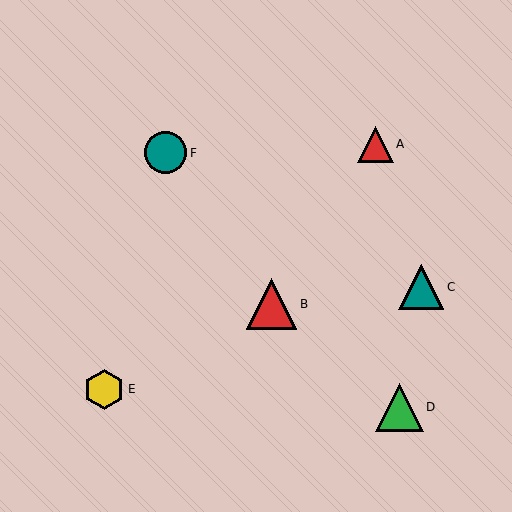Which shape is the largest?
The red triangle (labeled B) is the largest.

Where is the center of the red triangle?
The center of the red triangle is at (271, 304).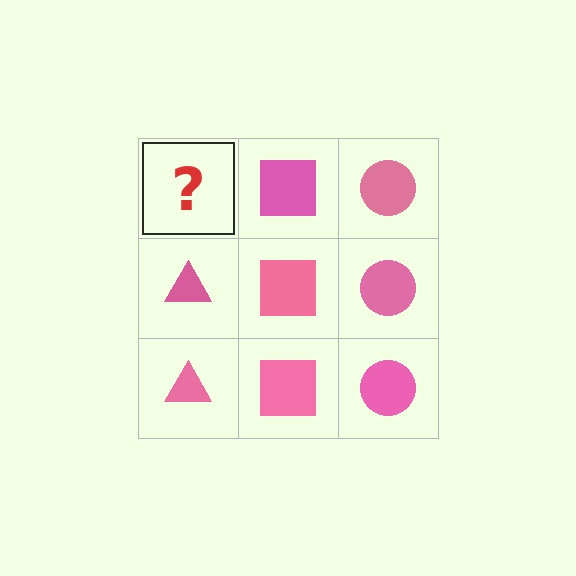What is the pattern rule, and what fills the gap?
The rule is that each column has a consistent shape. The gap should be filled with a pink triangle.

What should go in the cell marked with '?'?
The missing cell should contain a pink triangle.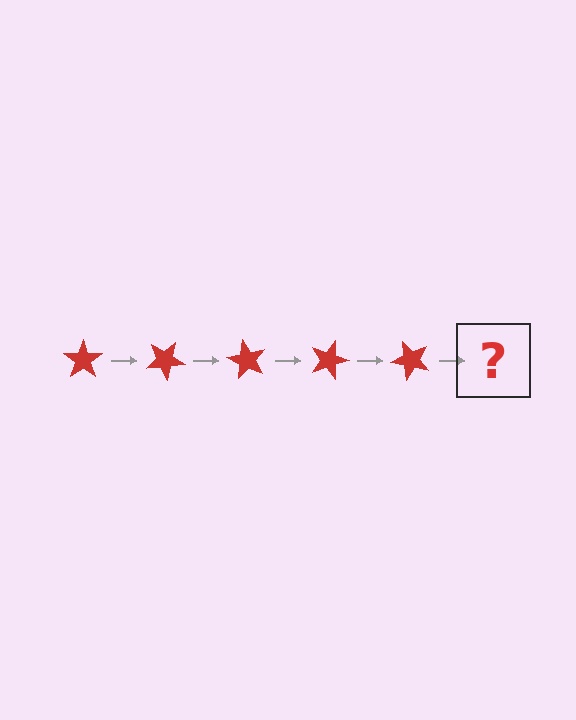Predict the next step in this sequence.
The next step is a red star rotated 150 degrees.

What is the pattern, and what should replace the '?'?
The pattern is that the star rotates 30 degrees each step. The '?' should be a red star rotated 150 degrees.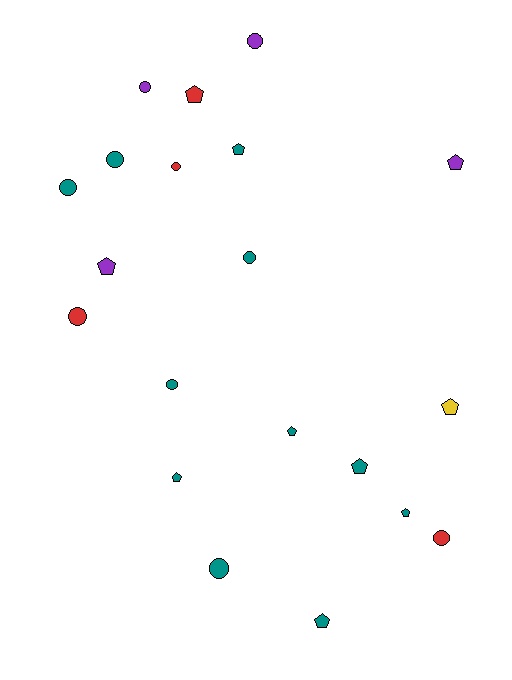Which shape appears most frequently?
Pentagon, with 10 objects.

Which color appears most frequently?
Teal, with 11 objects.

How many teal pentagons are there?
There are 6 teal pentagons.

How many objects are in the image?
There are 20 objects.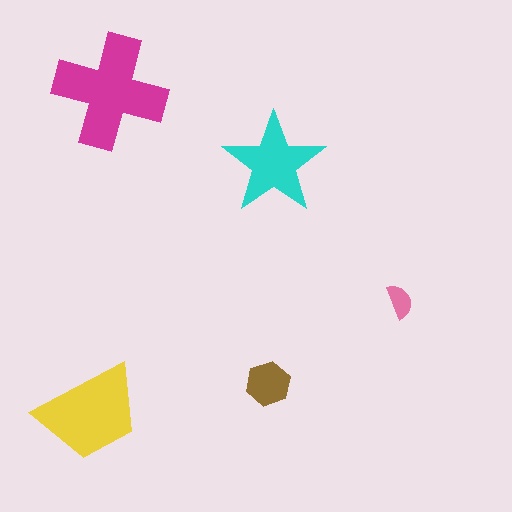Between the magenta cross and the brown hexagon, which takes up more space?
The magenta cross.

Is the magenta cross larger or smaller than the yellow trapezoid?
Larger.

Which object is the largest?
The magenta cross.